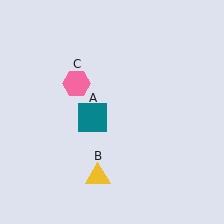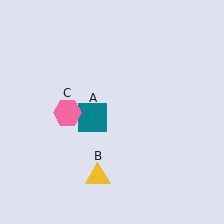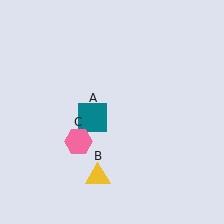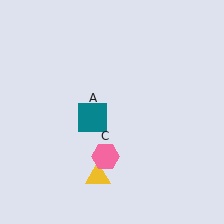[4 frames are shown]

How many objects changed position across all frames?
1 object changed position: pink hexagon (object C).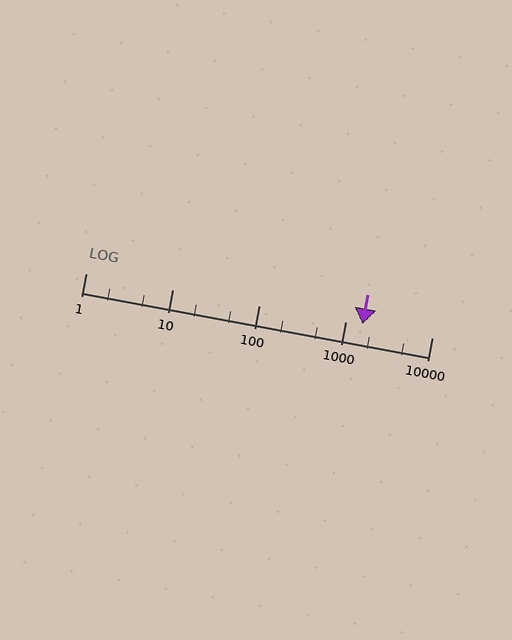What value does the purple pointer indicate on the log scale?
The pointer indicates approximately 1600.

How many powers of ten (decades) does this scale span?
The scale spans 4 decades, from 1 to 10000.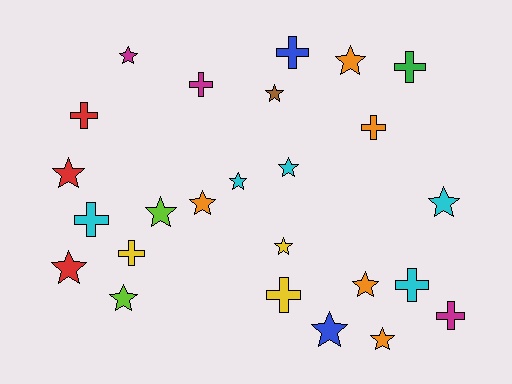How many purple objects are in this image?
There are no purple objects.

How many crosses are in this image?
There are 10 crosses.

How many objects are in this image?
There are 25 objects.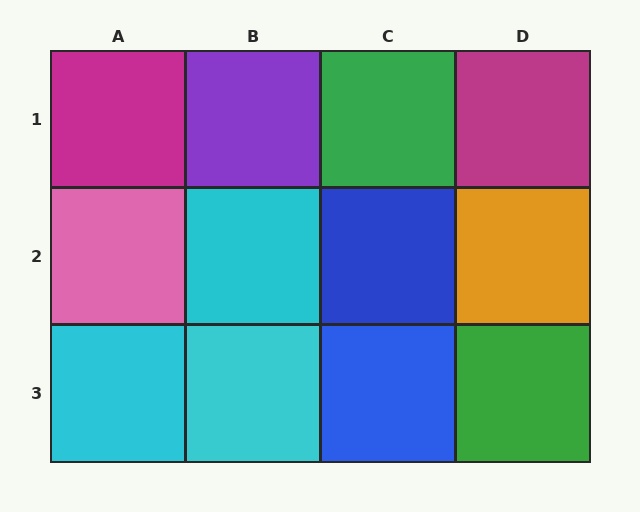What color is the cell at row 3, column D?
Green.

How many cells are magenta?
2 cells are magenta.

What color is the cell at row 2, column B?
Cyan.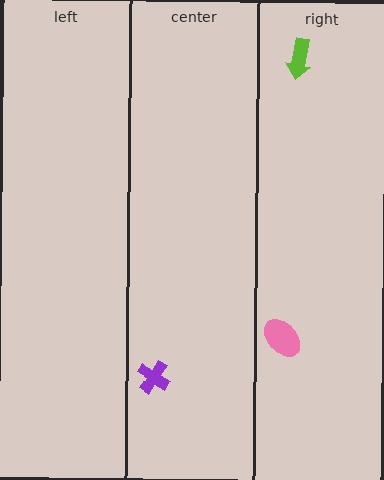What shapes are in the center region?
The purple cross.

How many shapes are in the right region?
2.